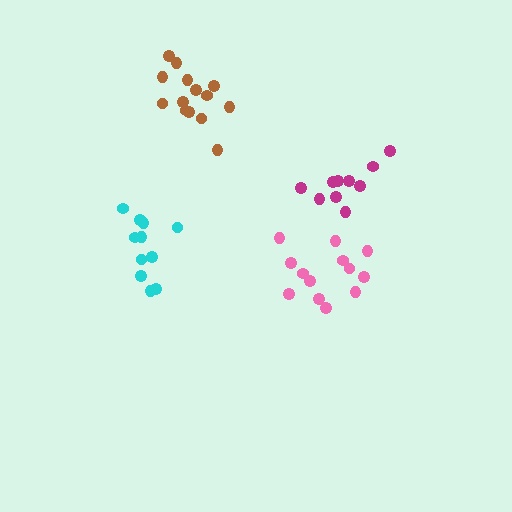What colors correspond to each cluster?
The clusters are colored: cyan, magenta, brown, pink.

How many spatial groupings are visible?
There are 4 spatial groupings.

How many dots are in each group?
Group 1: 11 dots, Group 2: 10 dots, Group 3: 14 dots, Group 4: 13 dots (48 total).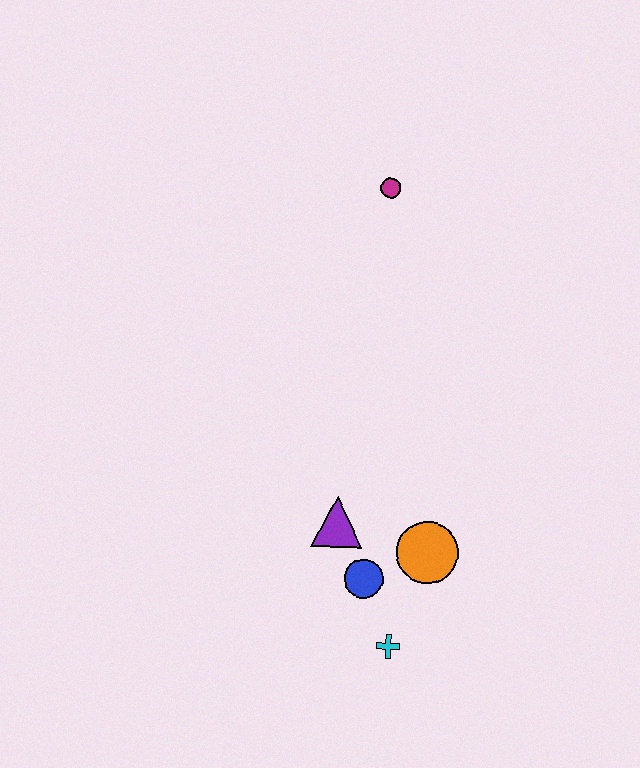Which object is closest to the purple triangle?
The blue circle is closest to the purple triangle.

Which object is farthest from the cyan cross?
The magenta circle is farthest from the cyan cross.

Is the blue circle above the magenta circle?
No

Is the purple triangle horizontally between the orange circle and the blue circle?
No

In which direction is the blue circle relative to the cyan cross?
The blue circle is above the cyan cross.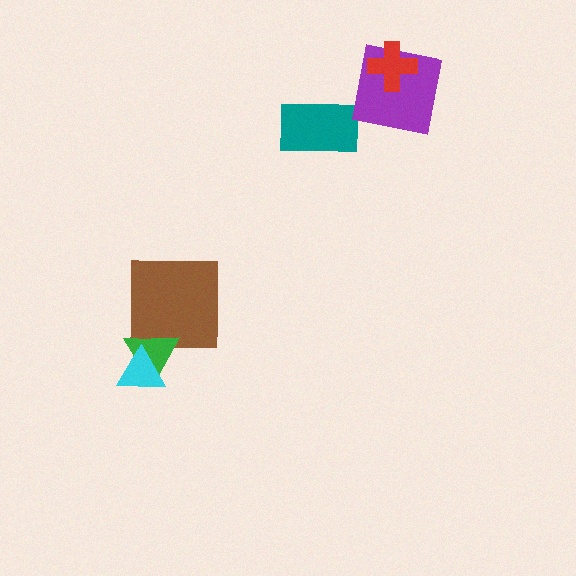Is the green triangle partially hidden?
Yes, it is partially covered by another shape.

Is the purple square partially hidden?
Yes, it is partially covered by another shape.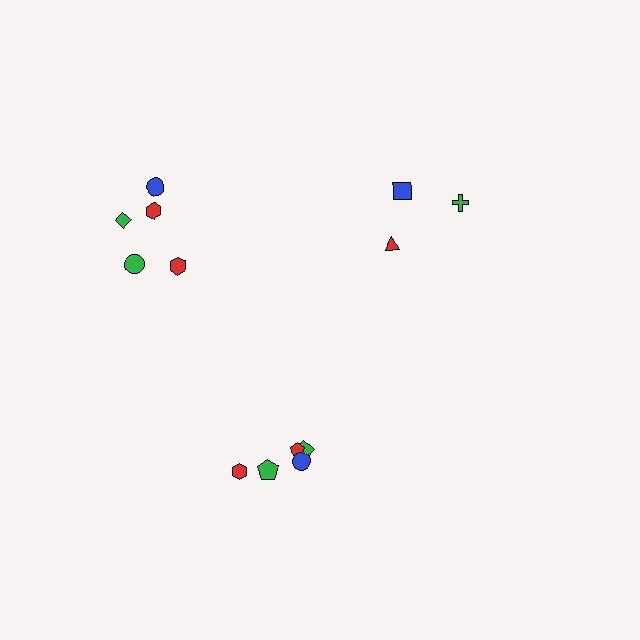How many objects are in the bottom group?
There are 5 objects.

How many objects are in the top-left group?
There are 5 objects.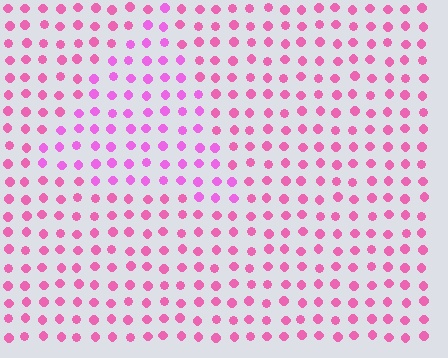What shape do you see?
I see a triangle.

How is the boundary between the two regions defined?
The boundary is defined purely by a slight shift in hue (about 23 degrees). Spacing, size, and orientation are identical on both sides.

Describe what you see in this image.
The image is filled with small pink elements in a uniform arrangement. A triangle-shaped region is visible where the elements are tinted to a slightly different hue, forming a subtle color boundary.